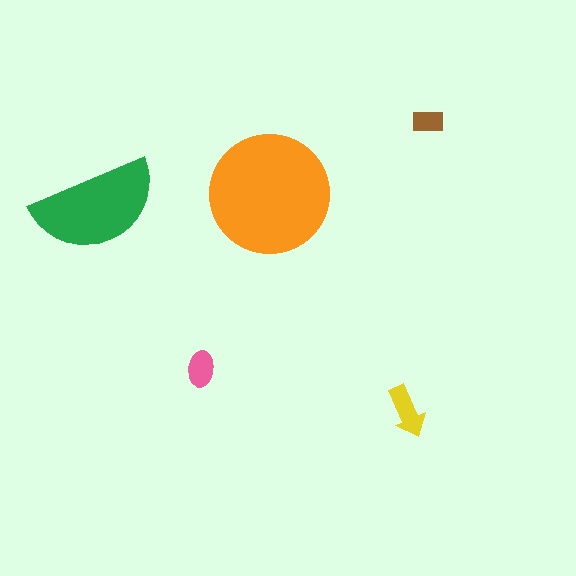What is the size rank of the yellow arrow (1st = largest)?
3rd.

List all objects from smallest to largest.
The brown rectangle, the pink ellipse, the yellow arrow, the green semicircle, the orange circle.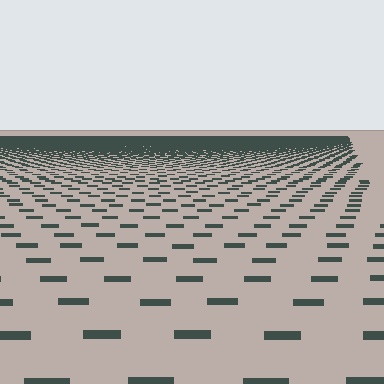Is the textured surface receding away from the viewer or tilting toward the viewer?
The surface is receding away from the viewer. Texture elements get smaller and denser toward the top.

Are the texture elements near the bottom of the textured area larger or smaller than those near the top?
Larger. Near the bottom, elements are closer to the viewer and appear at a bigger on-screen size.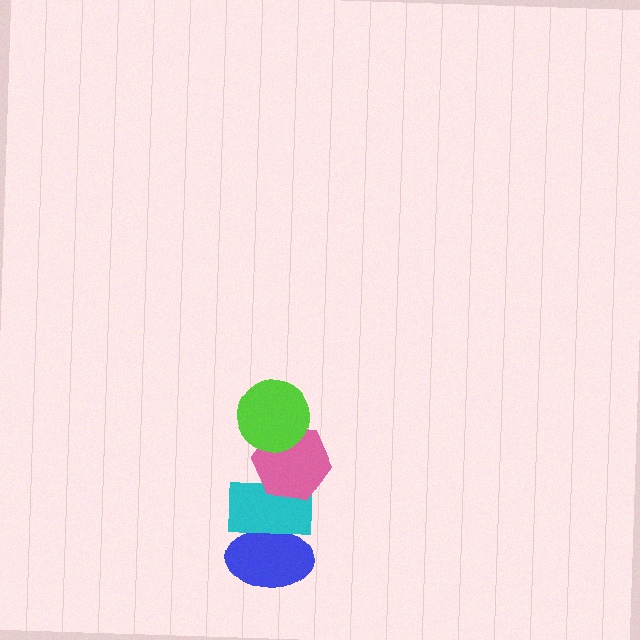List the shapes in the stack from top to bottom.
From top to bottom: the lime circle, the pink hexagon, the cyan rectangle, the blue ellipse.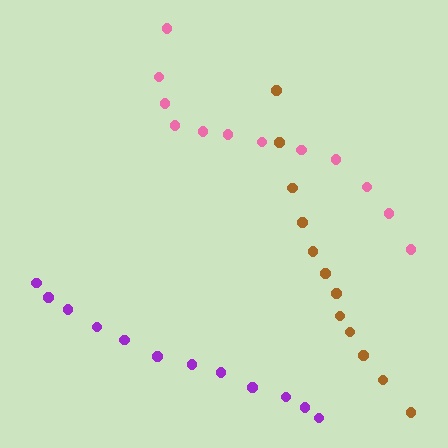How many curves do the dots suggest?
There are 3 distinct paths.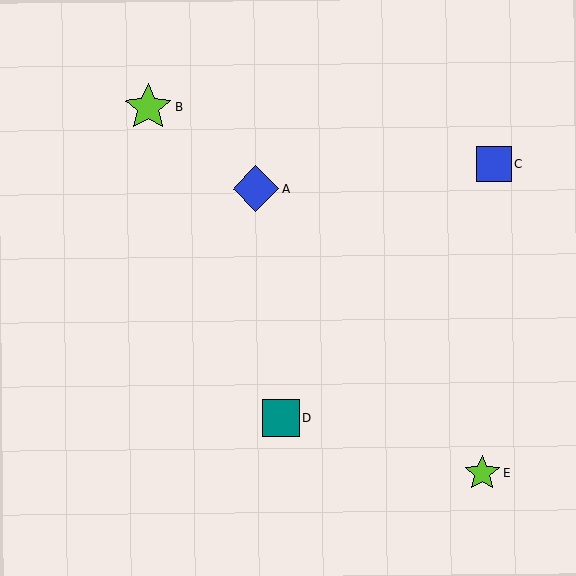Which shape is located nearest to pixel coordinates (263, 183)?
The blue diamond (labeled A) at (256, 189) is nearest to that location.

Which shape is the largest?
The lime star (labeled B) is the largest.